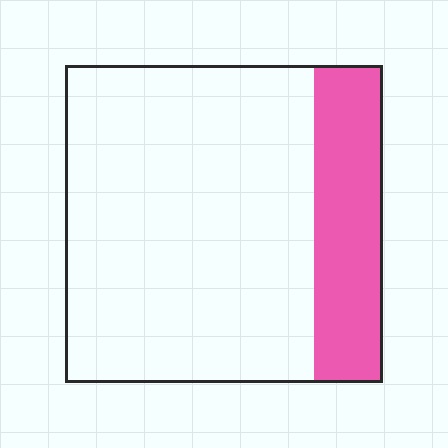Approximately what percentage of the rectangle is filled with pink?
Approximately 20%.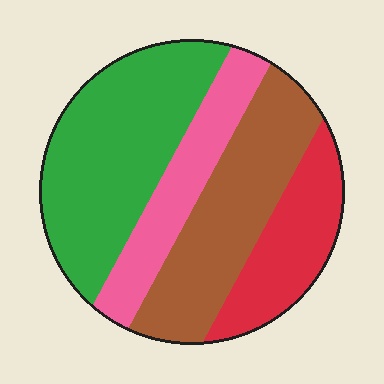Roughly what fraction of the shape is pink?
Pink covers around 20% of the shape.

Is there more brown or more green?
Green.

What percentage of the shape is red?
Red takes up about one sixth (1/6) of the shape.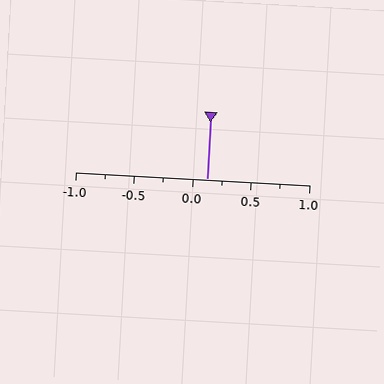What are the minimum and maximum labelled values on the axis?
The axis runs from -1.0 to 1.0.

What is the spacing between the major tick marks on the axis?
The major ticks are spaced 0.5 apart.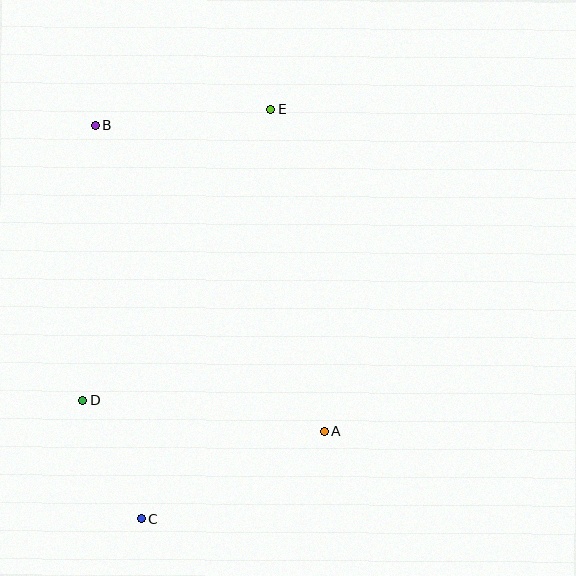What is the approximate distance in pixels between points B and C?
The distance between B and C is approximately 397 pixels.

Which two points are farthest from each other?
Points C and E are farthest from each other.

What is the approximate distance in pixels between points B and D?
The distance between B and D is approximately 275 pixels.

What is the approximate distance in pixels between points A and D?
The distance between A and D is approximately 243 pixels.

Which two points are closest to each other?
Points C and D are closest to each other.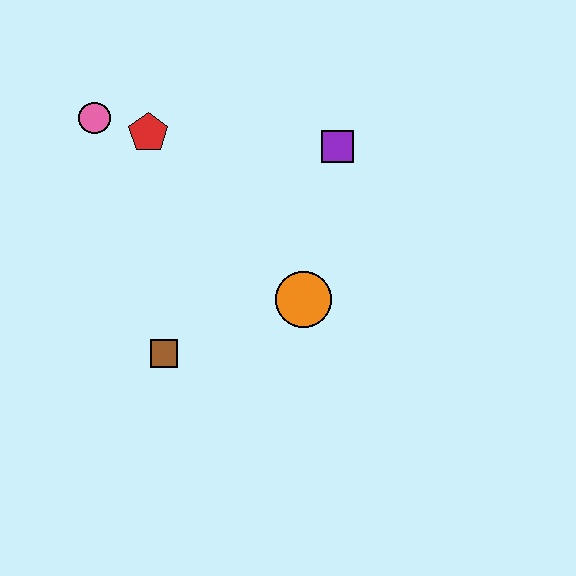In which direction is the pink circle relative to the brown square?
The pink circle is above the brown square.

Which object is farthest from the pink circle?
The orange circle is farthest from the pink circle.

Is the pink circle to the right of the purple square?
No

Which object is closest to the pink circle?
The red pentagon is closest to the pink circle.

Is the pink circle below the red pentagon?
No